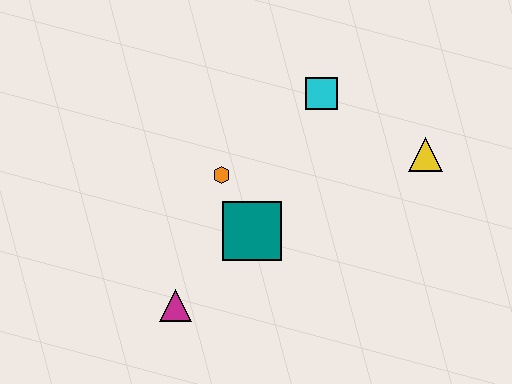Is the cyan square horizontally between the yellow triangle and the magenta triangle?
Yes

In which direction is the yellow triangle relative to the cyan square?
The yellow triangle is to the right of the cyan square.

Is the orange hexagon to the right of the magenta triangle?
Yes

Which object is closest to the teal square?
The orange hexagon is closest to the teal square.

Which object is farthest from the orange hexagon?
The yellow triangle is farthest from the orange hexagon.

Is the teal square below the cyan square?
Yes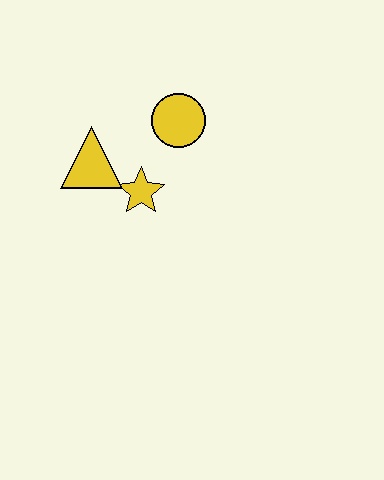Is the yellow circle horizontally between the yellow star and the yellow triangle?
No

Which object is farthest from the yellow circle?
The yellow triangle is farthest from the yellow circle.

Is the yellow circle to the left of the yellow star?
No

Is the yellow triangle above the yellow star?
Yes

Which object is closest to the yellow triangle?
The yellow star is closest to the yellow triangle.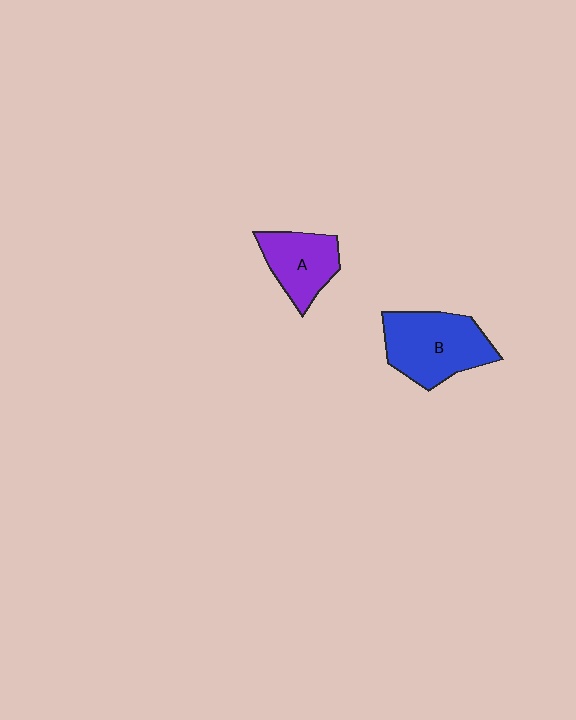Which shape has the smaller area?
Shape A (purple).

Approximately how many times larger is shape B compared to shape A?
Approximately 1.5 times.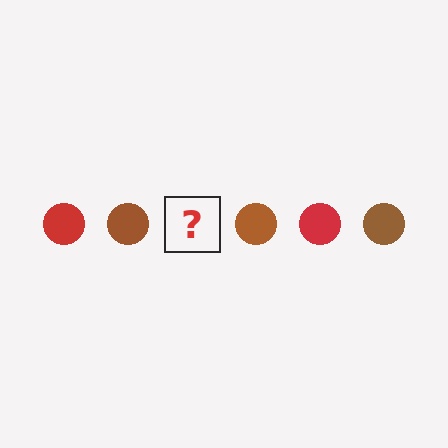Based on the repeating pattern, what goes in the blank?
The blank should be a red circle.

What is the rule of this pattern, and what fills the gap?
The rule is that the pattern cycles through red, brown circles. The gap should be filled with a red circle.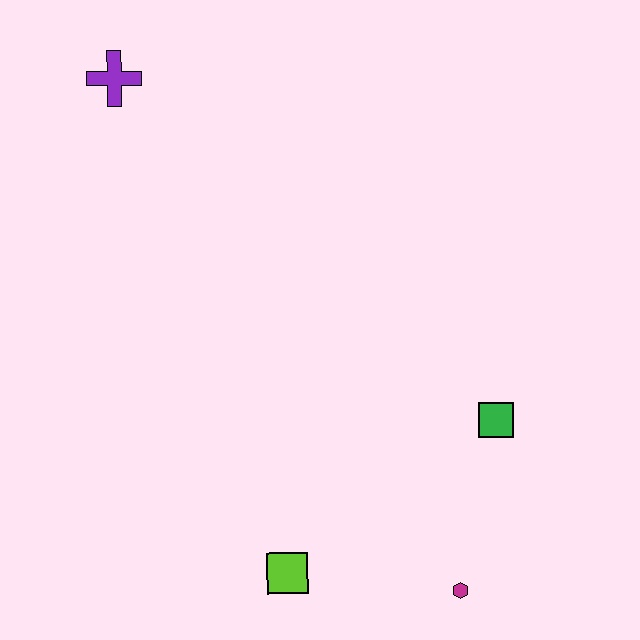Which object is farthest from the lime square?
The purple cross is farthest from the lime square.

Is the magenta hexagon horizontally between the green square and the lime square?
Yes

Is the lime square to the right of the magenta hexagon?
No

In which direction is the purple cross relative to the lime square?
The purple cross is above the lime square.